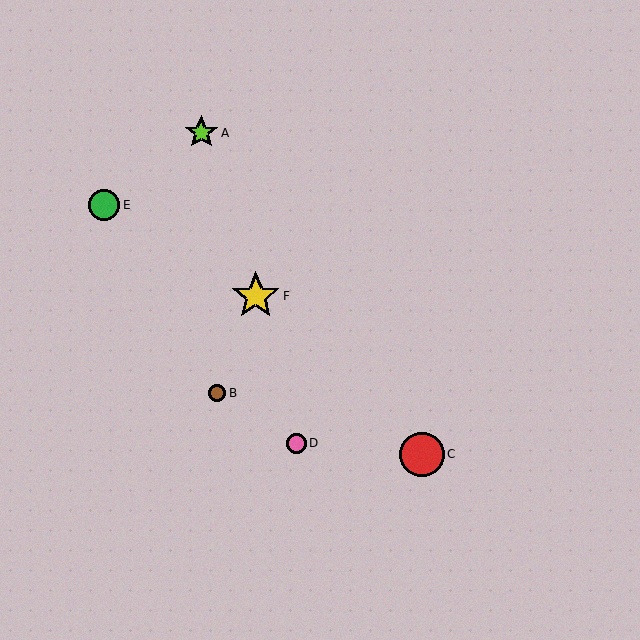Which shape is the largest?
The yellow star (labeled F) is the largest.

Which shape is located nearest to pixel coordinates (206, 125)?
The lime star (labeled A) at (201, 133) is nearest to that location.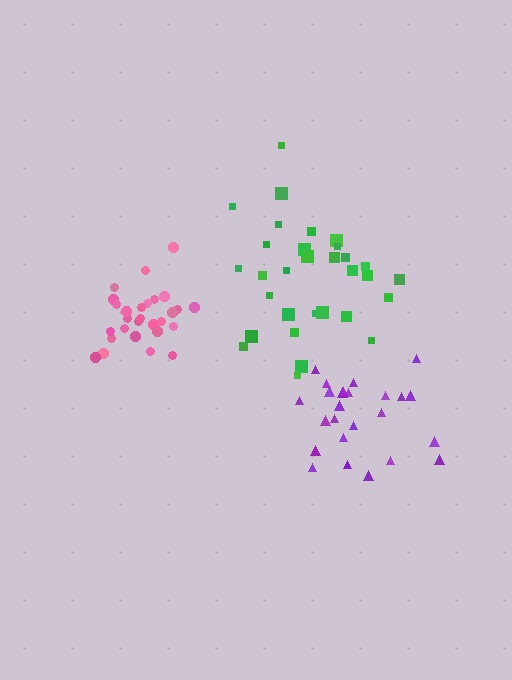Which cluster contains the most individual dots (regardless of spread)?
Green (31).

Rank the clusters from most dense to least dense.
pink, green, purple.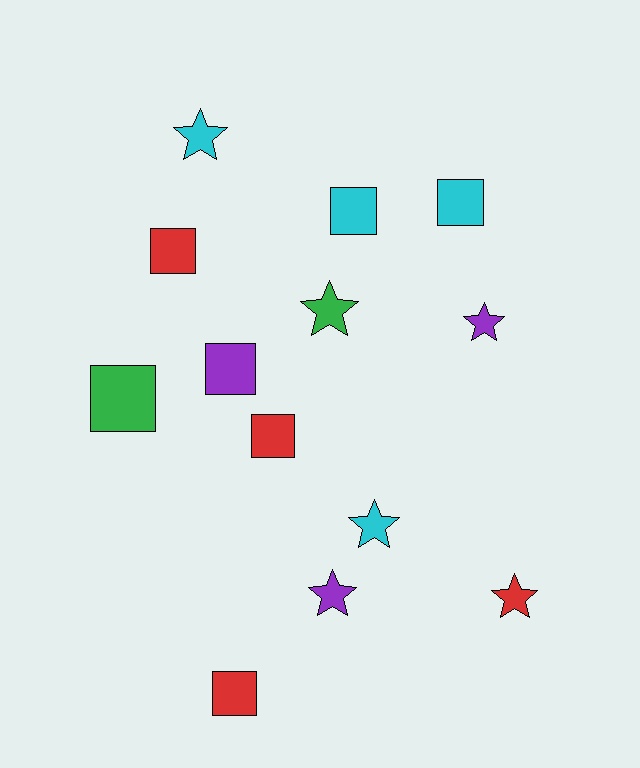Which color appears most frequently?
Cyan, with 4 objects.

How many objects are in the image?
There are 13 objects.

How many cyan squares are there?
There are 2 cyan squares.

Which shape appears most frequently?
Square, with 7 objects.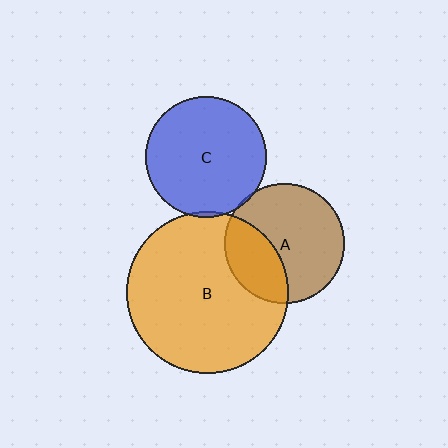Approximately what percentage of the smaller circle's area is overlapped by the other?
Approximately 5%.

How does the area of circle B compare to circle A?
Approximately 1.8 times.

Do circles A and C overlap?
Yes.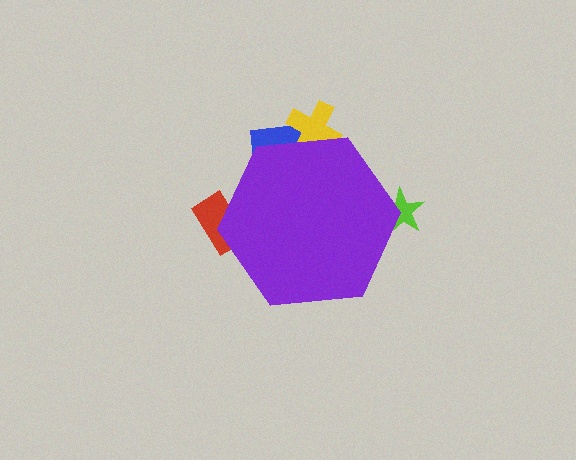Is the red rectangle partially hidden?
Yes, the red rectangle is partially hidden behind the purple hexagon.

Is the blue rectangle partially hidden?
Yes, the blue rectangle is partially hidden behind the purple hexagon.